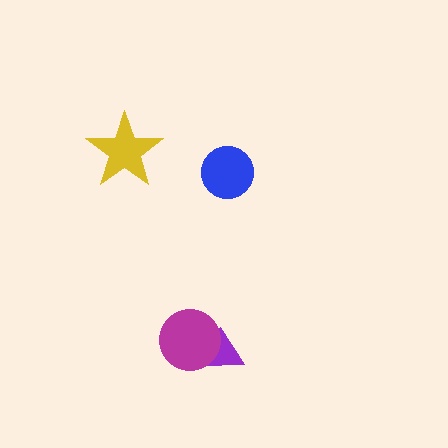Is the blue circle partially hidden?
No, no other shape covers it.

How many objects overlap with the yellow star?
0 objects overlap with the yellow star.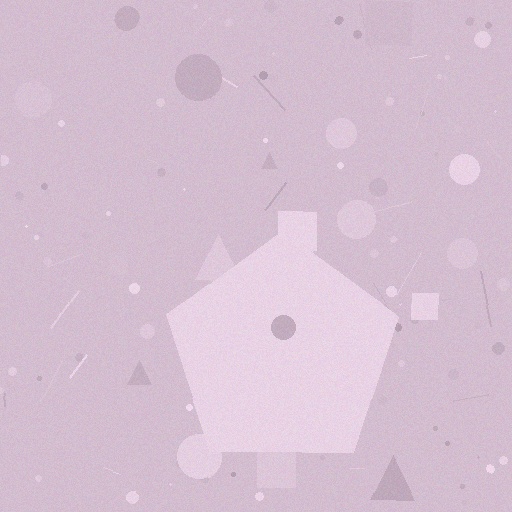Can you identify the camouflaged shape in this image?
The camouflaged shape is a pentagon.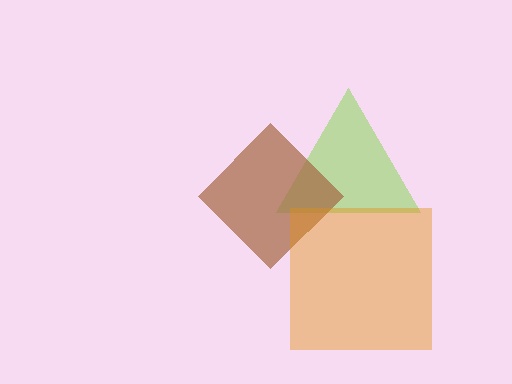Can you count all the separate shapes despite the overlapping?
Yes, there are 3 separate shapes.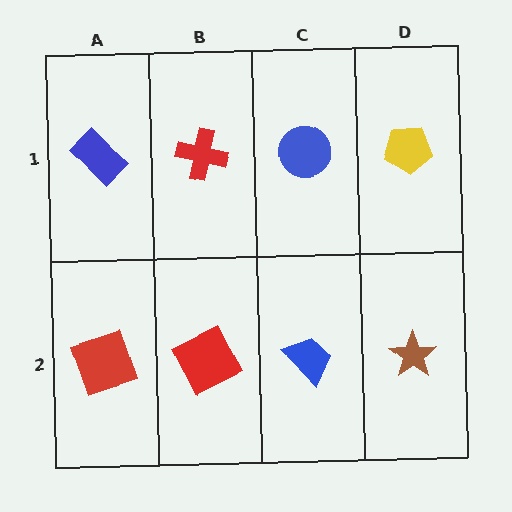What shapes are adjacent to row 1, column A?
A red square (row 2, column A), a red cross (row 1, column B).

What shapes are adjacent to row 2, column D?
A yellow pentagon (row 1, column D), a blue trapezoid (row 2, column C).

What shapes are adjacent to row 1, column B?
A red square (row 2, column B), a blue rectangle (row 1, column A), a blue circle (row 1, column C).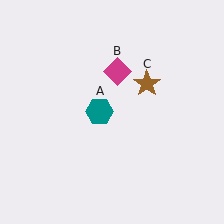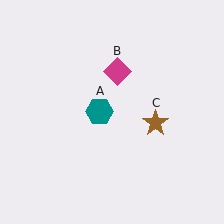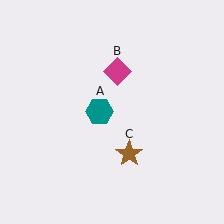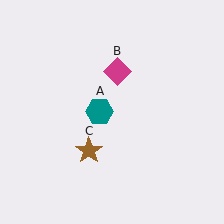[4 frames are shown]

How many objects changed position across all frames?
1 object changed position: brown star (object C).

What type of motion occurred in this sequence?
The brown star (object C) rotated clockwise around the center of the scene.